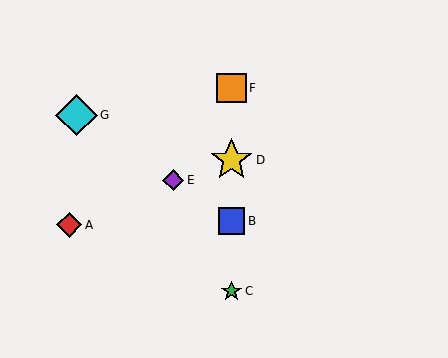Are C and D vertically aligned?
Yes, both are at x≈232.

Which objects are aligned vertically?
Objects B, C, D, F are aligned vertically.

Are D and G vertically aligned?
No, D is at x≈232 and G is at x≈76.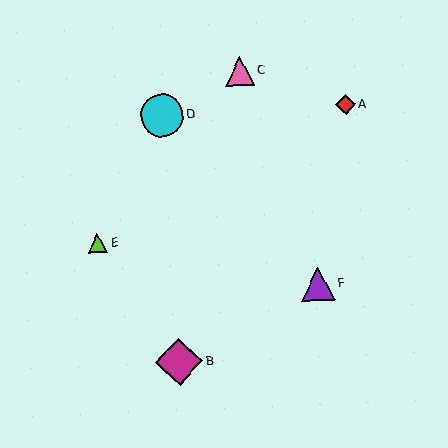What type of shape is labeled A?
Shape A is a red diamond.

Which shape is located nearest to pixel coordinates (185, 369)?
The magenta diamond (labeled B) at (179, 362) is nearest to that location.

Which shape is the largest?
The magenta diamond (labeled B) is the largest.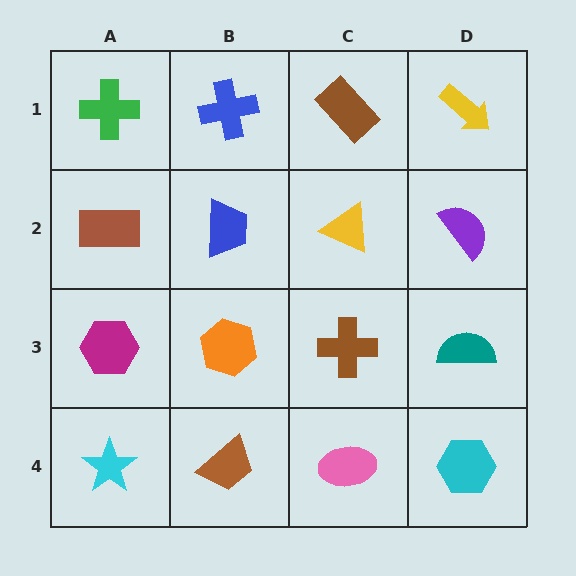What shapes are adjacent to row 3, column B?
A blue trapezoid (row 2, column B), a brown trapezoid (row 4, column B), a magenta hexagon (row 3, column A), a brown cross (row 3, column C).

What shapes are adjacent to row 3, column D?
A purple semicircle (row 2, column D), a cyan hexagon (row 4, column D), a brown cross (row 3, column C).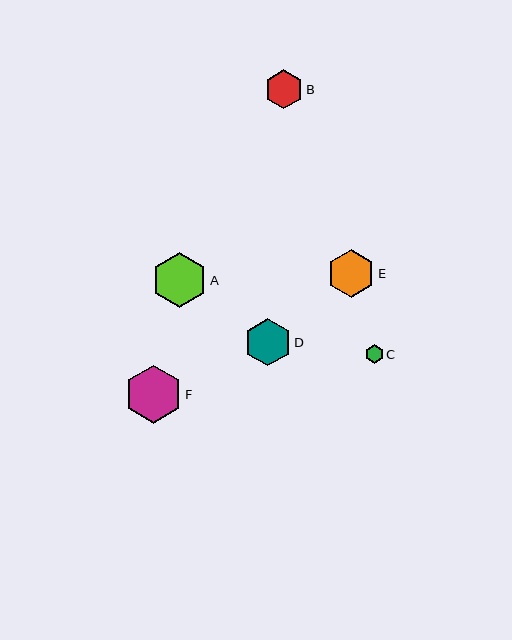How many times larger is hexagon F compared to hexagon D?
Hexagon F is approximately 1.2 times the size of hexagon D.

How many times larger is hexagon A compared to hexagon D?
Hexagon A is approximately 1.2 times the size of hexagon D.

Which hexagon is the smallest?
Hexagon C is the smallest with a size of approximately 18 pixels.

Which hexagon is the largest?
Hexagon F is the largest with a size of approximately 58 pixels.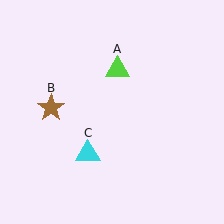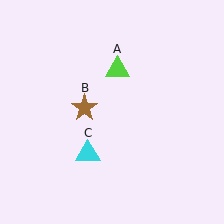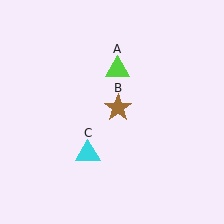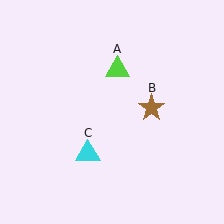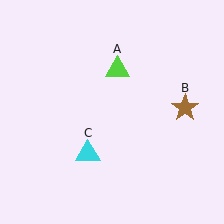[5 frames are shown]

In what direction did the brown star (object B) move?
The brown star (object B) moved right.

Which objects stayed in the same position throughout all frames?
Lime triangle (object A) and cyan triangle (object C) remained stationary.